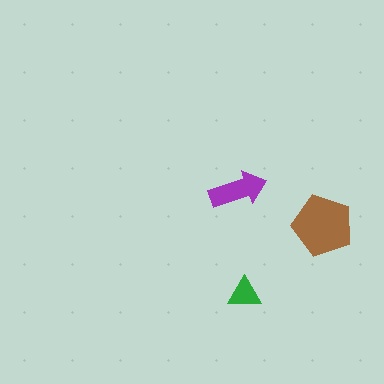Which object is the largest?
The brown pentagon.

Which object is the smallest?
The green triangle.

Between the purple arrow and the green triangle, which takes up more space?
The purple arrow.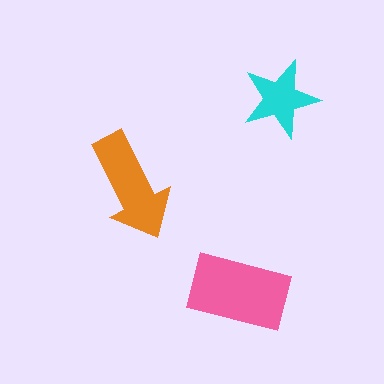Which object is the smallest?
The cyan star.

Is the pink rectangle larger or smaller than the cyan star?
Larger.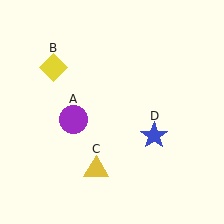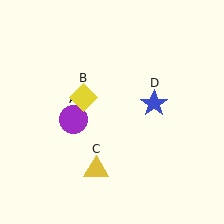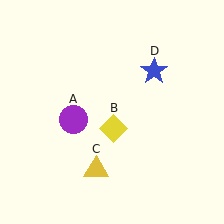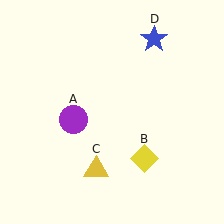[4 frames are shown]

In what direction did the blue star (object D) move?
The blue star (object D) moved up.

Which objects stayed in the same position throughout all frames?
Purple circle (object A) and yellow triangle (object C) remained stationary.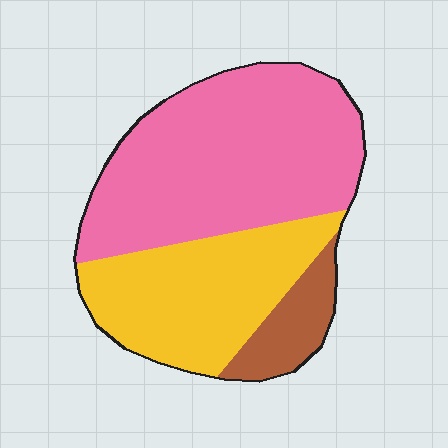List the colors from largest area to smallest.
From largest to smallest: pink, yellow, brown.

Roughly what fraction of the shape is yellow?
Yellow covers around 35% of the shape.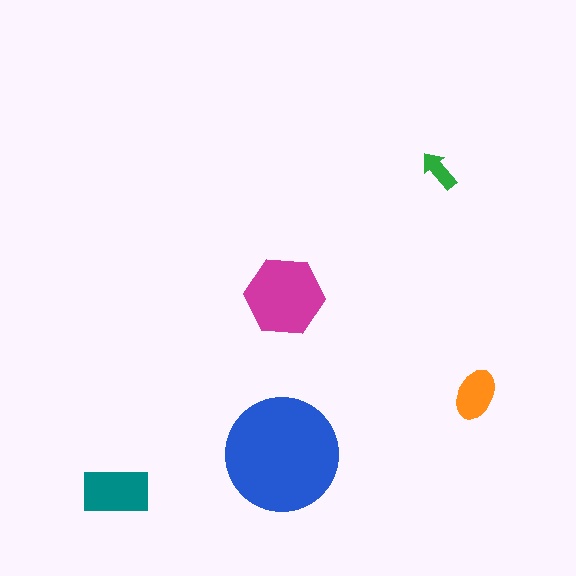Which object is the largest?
The blue circle.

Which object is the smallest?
The green arrow.